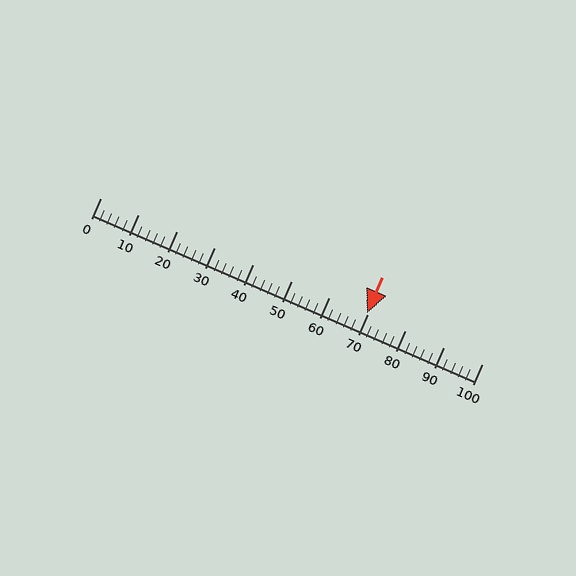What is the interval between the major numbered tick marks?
The major tick marks are spaced 10 units apart.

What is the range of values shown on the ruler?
The ruler shows values from 0 to 100.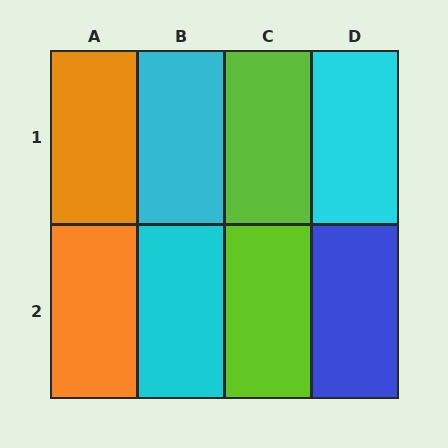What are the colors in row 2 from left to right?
Orange, cyan, lime, blue.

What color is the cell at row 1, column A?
Orange.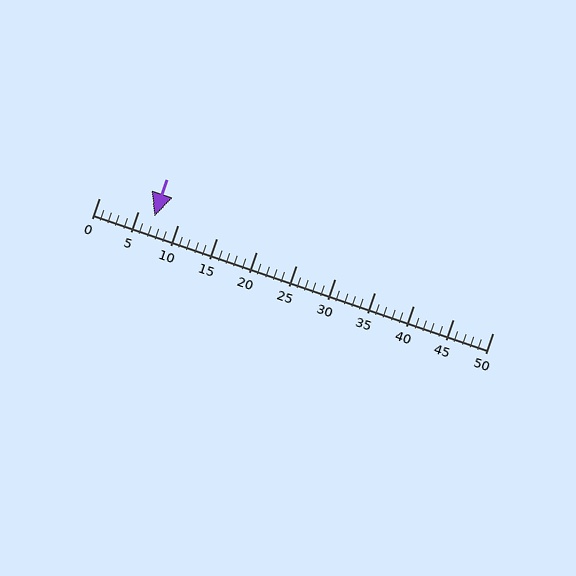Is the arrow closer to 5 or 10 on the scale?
The arrow is closer to 5.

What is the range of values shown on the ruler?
The ruler shows values from 0 to 50.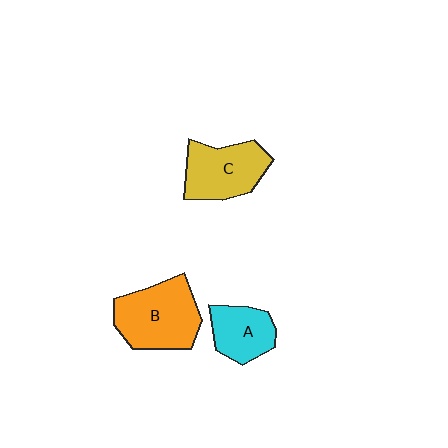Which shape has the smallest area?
Shape A (cyan).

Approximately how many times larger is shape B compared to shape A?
Approximately 1.6 times.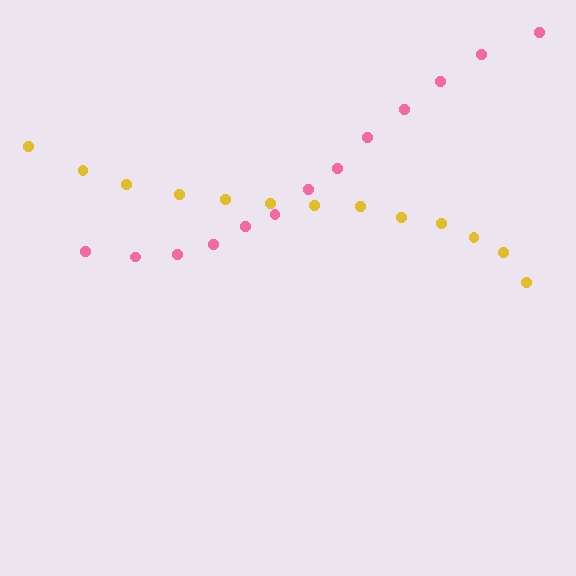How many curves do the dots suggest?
There are 2 distinct paths.